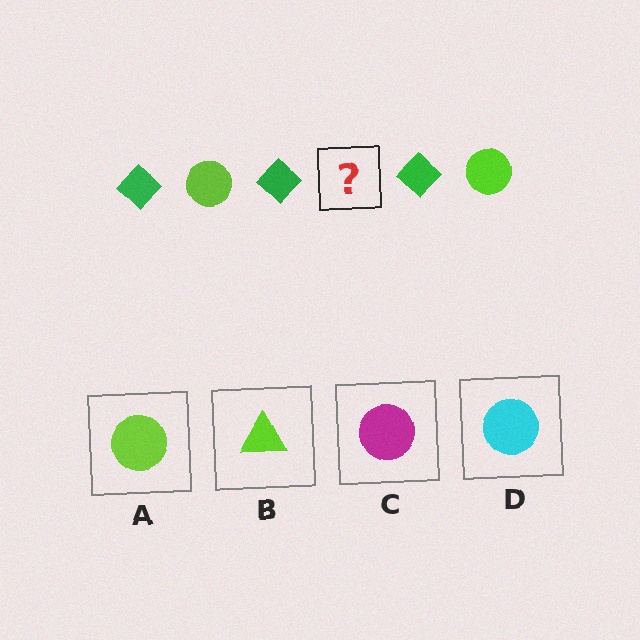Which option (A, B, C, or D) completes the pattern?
A.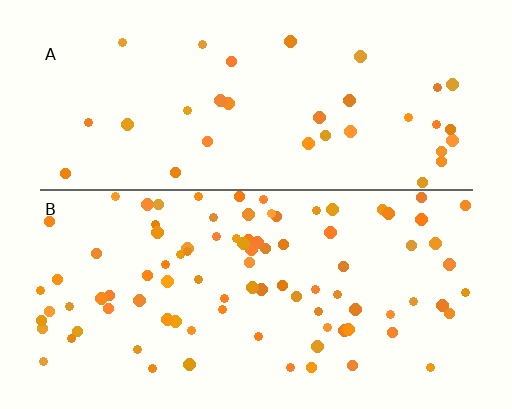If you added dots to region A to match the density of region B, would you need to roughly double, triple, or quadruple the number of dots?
Approximately triple.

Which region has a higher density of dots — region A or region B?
B (the bottom).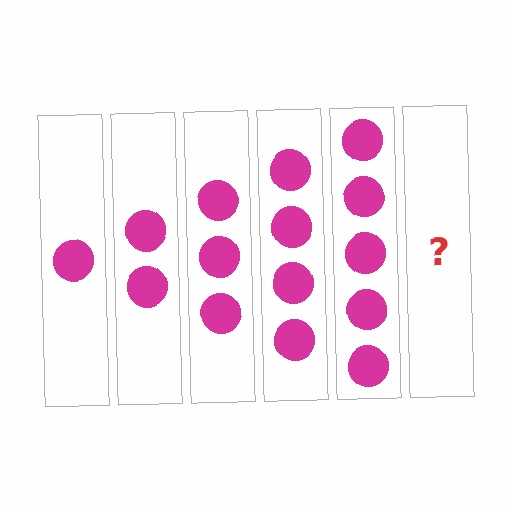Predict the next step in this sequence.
The next step is 6 circles.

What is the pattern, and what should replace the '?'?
The pattern is that each step adds one more circle. The '?' should be 6 circles.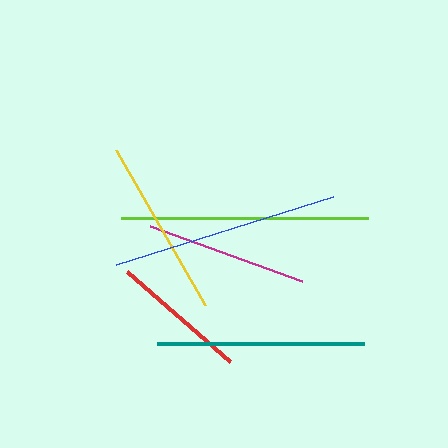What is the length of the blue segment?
The blue segment is approximately 228 pixels long.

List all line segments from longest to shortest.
From longest to shortest: lime, blue, teal, yellow, magenta, red.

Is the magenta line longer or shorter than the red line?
The magenta line is longer than the red line.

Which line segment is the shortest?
The red line is the shortest at approximately 136 pixels.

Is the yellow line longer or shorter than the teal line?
The teal line is longer than the yellow line.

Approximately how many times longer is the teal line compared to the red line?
The teal line is approximately 1.5 times the length of the red line.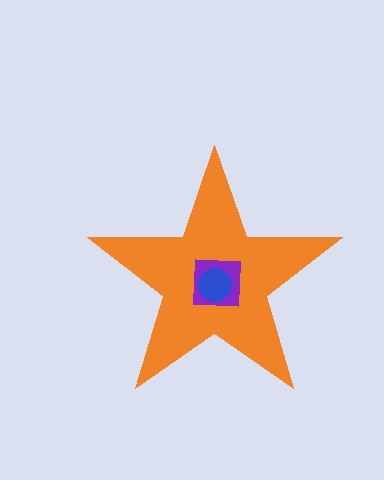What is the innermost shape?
The blue circle.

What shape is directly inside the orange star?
The purple square.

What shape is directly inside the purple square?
The blue circle.